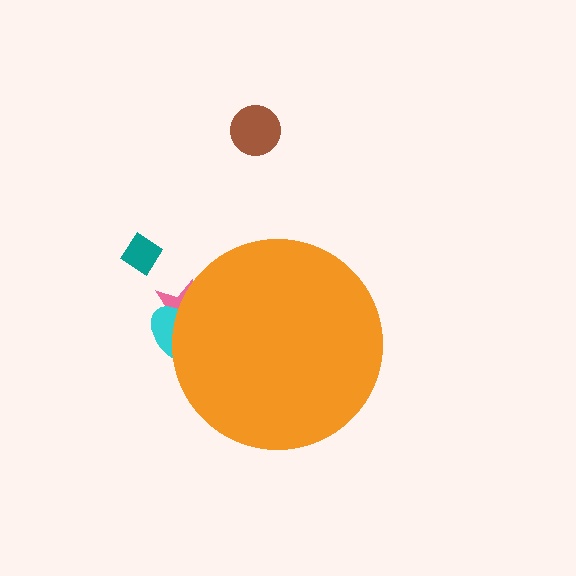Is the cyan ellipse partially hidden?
Yes, the cyan ellipse is partially hidden behind the orange circle.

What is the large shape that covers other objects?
An orange circle.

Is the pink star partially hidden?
Yes, the pink star is partially hidden behind the orange circle.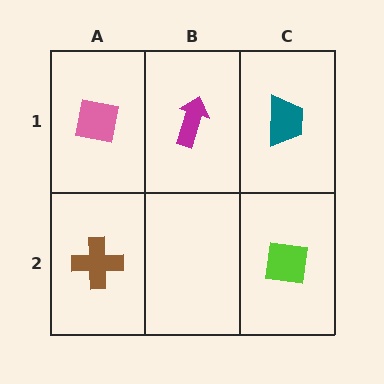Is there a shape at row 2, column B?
No, that cell is empty.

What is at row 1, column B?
A magenta arrow.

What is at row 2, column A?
A brown cross.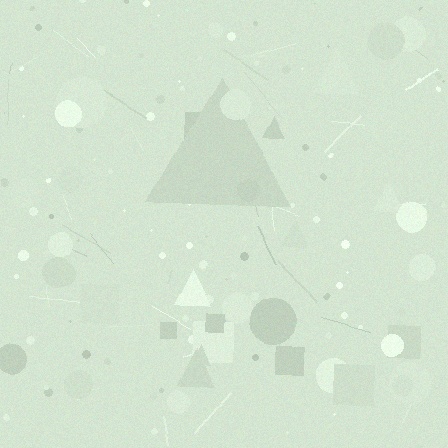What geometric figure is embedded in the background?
A triangle is embedded in the background.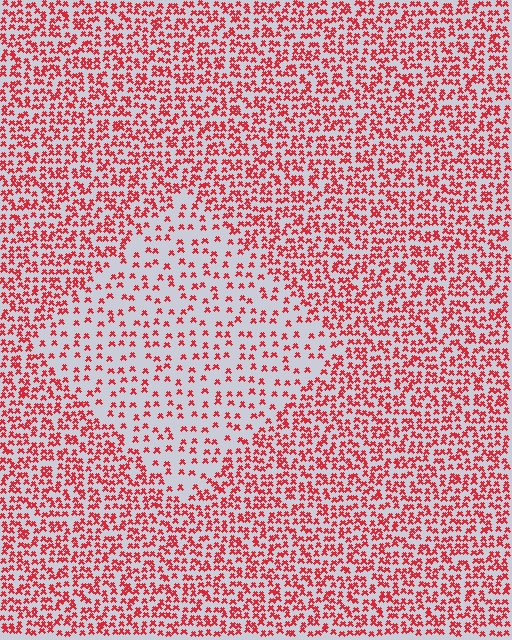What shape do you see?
I see a diamond.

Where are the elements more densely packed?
The elements are more densely packed outside the diamond boundary.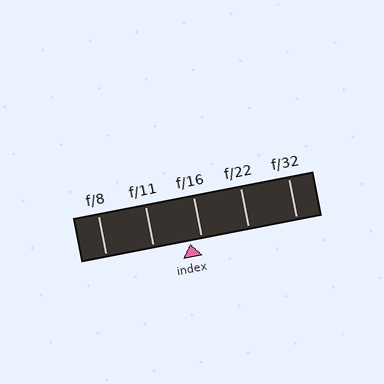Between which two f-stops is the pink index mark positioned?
The index mark is between f/11 and f/16.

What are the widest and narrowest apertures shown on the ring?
The widest aperture shown is f/8 and the narrowest is f/32.